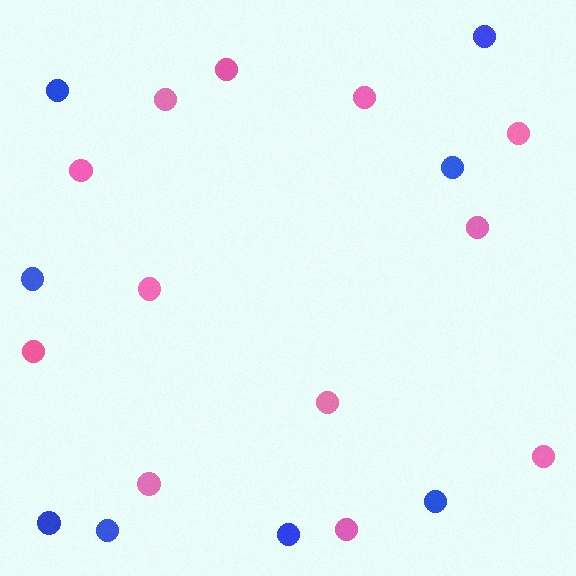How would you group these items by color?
There are 2 groups: one group of blue circles (8) and one group of pink circles (12).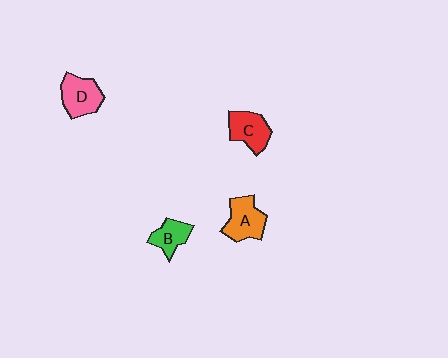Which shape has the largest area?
Shape D (pink).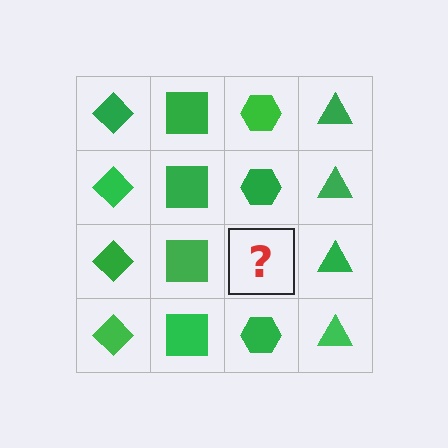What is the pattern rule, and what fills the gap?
The rule is that each column has a consistent shape. The gap should be filled with a green hexagon.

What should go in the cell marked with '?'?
The missing cell should contain a green hexagon.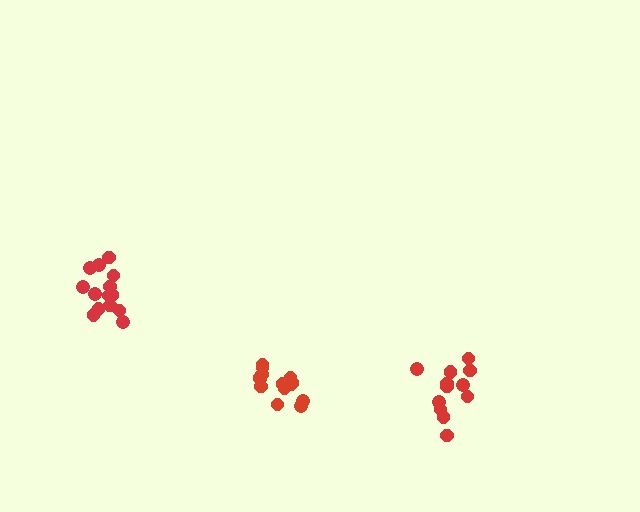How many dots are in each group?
Group 1: 12 dots, Group 2: 14 dots, Group 3: 14 dots (40 total).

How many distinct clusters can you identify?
There are 3 distinct clusters.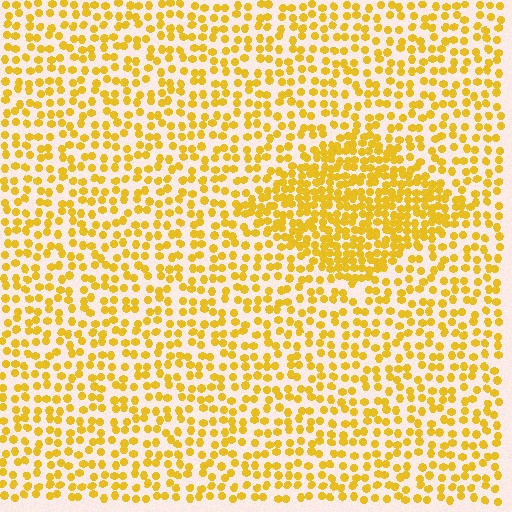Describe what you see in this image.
The image contains small yellow elements arranged at two different densities. A diamond-shaped region is visible where the elements are more densely packed than the surrounding area.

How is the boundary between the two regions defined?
The boundary is defined by a change in element density (approximately 2.0x ratio). All elements are the same color, size, and shape.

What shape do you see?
I see a diamond.